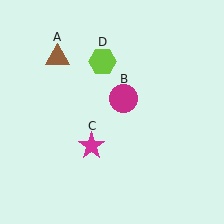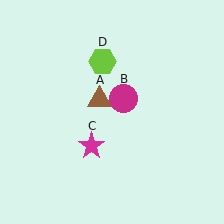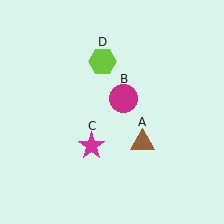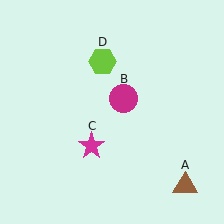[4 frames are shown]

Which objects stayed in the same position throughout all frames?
Magenta circle (object B) and magenta star (object C) and lime hexagon (object D) remained stationary.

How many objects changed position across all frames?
1 object changed position: brown triangle (object A).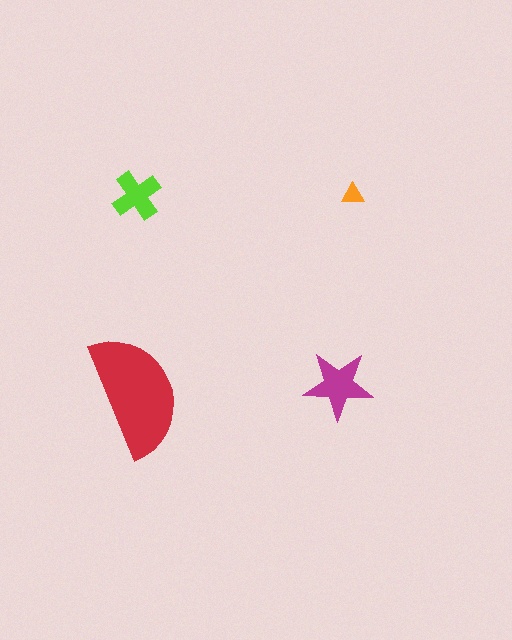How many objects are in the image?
There are 4 objects in the image.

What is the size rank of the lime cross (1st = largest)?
3rd.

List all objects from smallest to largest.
The orange triangle, the lime cross, the magenta star, the red semicircle.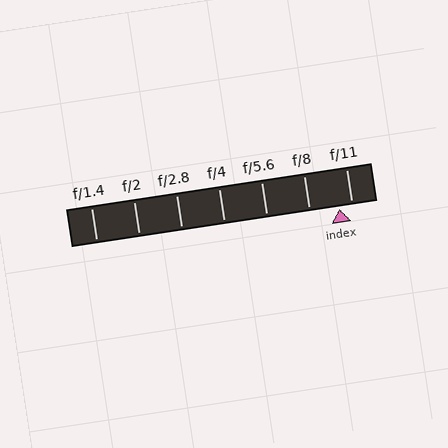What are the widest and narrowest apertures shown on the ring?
The widest aperture shown is f/1.4 and the narrowest is f/11.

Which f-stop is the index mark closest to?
The index mark is closest to f/11.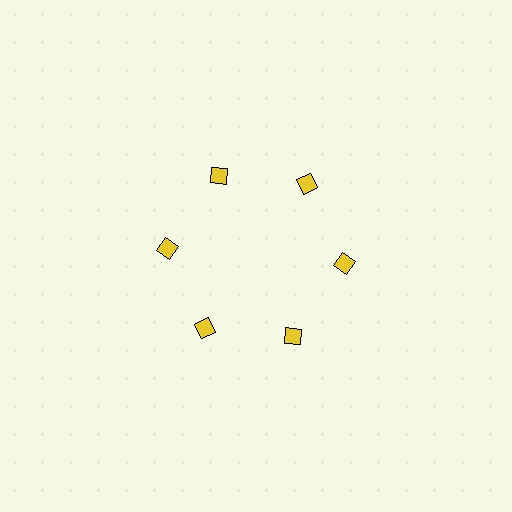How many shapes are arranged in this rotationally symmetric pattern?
There are 6 shapes, arranged in 6 groups of 1.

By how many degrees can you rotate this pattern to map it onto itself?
The pattern maps onto itself every 60 degrees of rotation.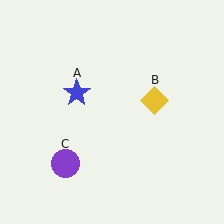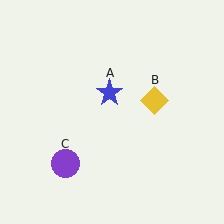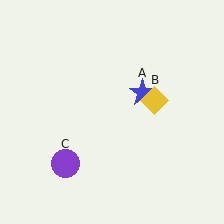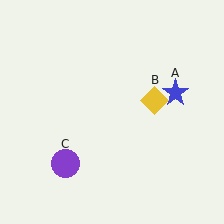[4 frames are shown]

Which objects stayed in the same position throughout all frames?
Yellow diamond (object B) and purple circle (object C) remained stationary.